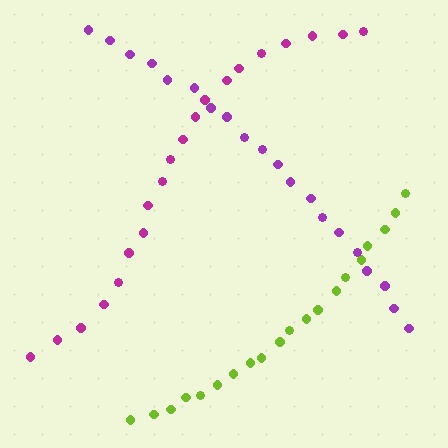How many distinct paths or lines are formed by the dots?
There are 3 distinct paths.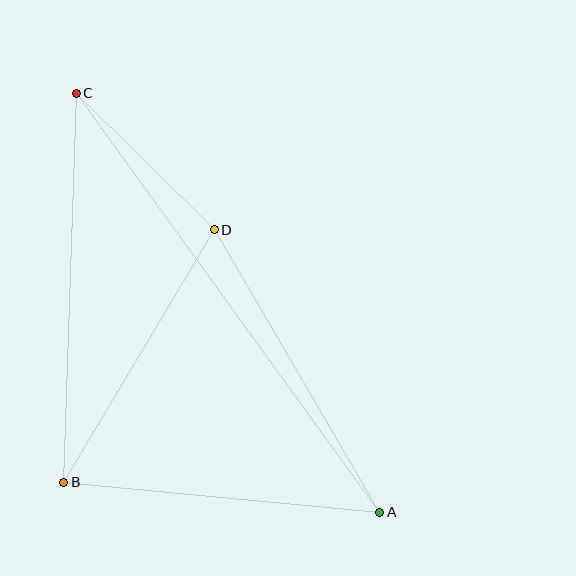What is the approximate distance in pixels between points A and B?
The distance between A and B is approximately 317 pixels.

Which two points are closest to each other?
Points C and D are closest to each other.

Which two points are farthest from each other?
Points A and C are farthest from each other.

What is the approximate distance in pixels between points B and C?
The distance between B and C is approximately 389 pixels.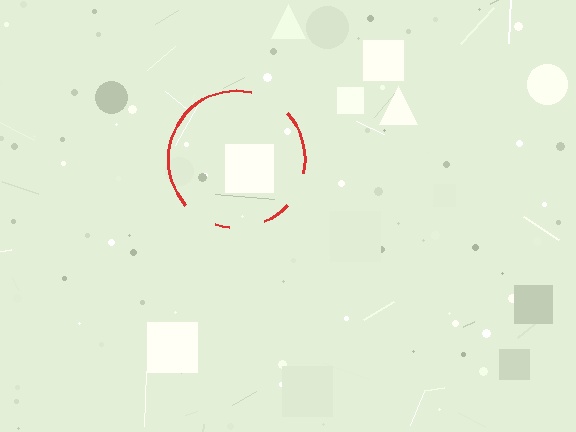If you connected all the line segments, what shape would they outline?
They would outline a circle.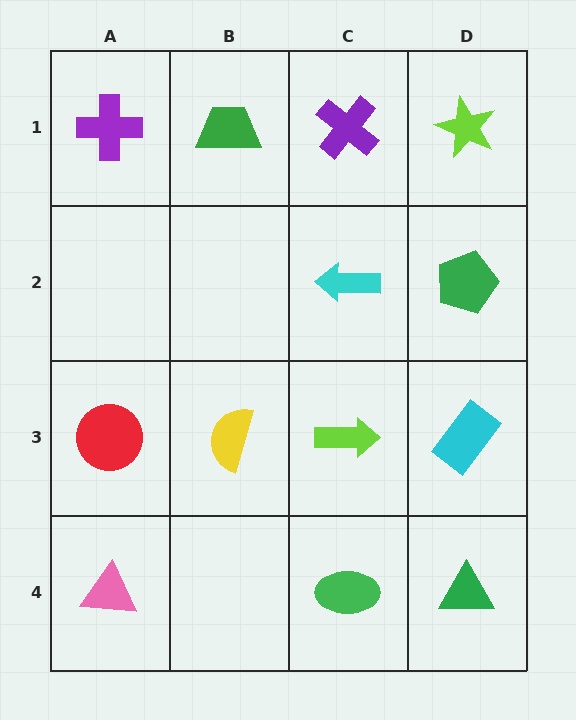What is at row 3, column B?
A yellow semicircle.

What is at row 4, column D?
A green triangle.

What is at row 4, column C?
A green ellipse.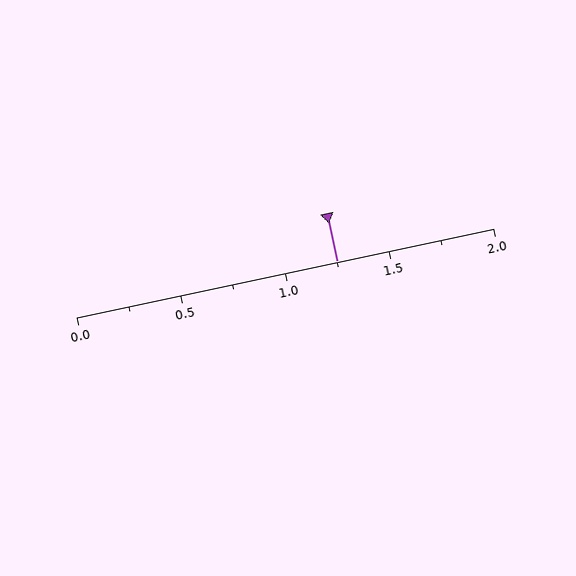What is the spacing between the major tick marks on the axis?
The major ticks are spaced 0.5 apart.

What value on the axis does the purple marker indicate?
The marker indicates approximately 1.25.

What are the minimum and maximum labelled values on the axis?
The axis runs from 0.0 to 2.0.